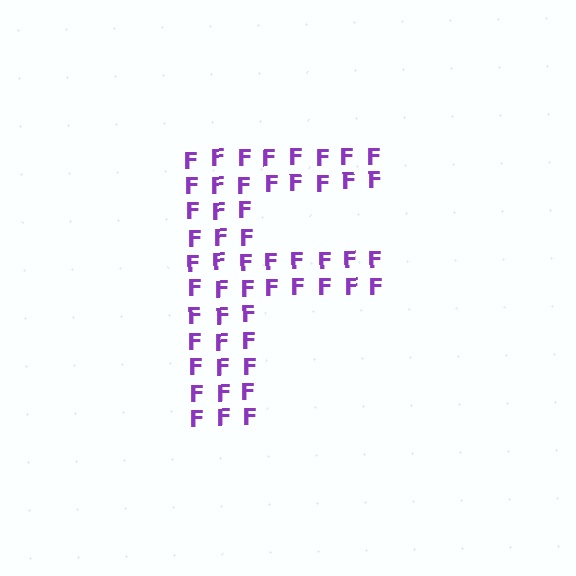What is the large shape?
The large shape is the letter F.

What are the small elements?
The small elements are letter F's.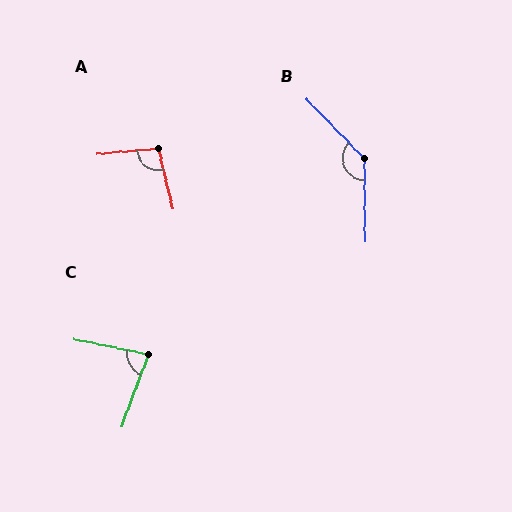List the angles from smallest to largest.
C (81°), A (99°), B (136°).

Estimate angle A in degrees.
Approximately 99 degrees.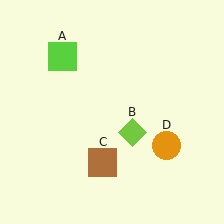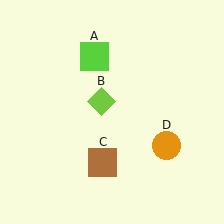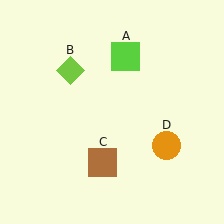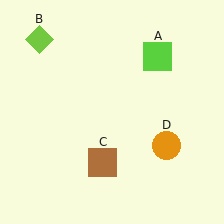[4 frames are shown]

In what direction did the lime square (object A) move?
The lime square (object A) moved right.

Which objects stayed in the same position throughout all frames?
Brown square (object C) and orange circle (object D) remained stationary.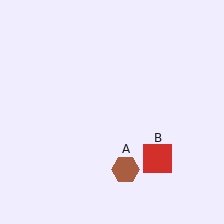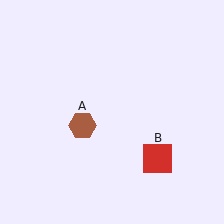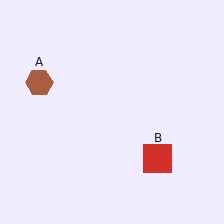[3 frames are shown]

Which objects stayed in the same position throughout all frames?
Red square (object B) remained stationary.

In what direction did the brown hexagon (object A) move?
The brown hexagon (object A) moved up and to the left.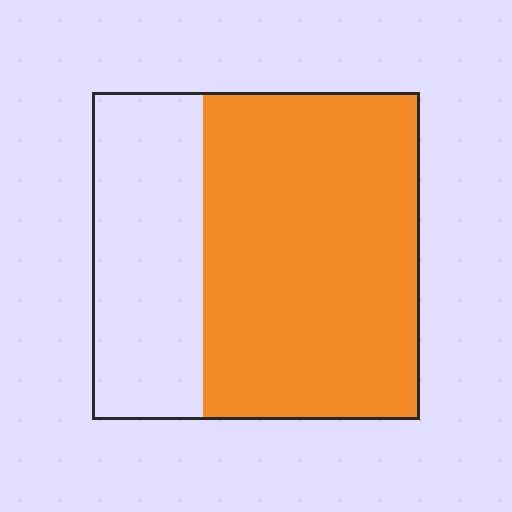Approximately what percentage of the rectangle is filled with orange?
Approximately 65%.